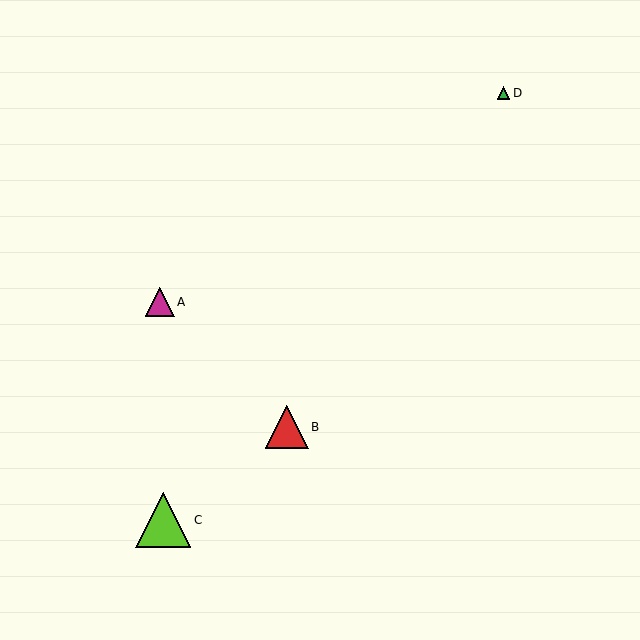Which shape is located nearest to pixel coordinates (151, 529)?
The lime triangle (labeled C) at (163, 520) is nearest to that location.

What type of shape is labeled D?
Shape D is a green triangle.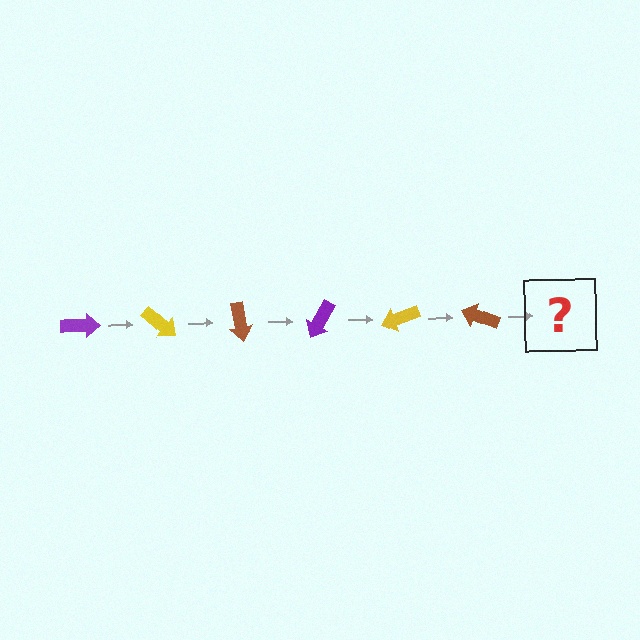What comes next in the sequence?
The next element should be a purple arrow, rotated 240 degrees from the start.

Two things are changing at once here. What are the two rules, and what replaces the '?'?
The two rules are that it rotates 40 degrees each step and the color cycles through purple, yellow, and brown. The '?' should be a purple arrow, rotated 240 degrees from the start.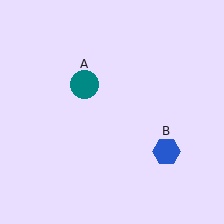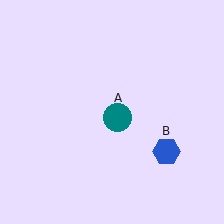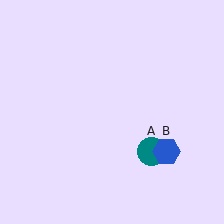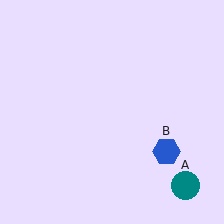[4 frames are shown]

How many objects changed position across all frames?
1 object changed position: teal circle (object A).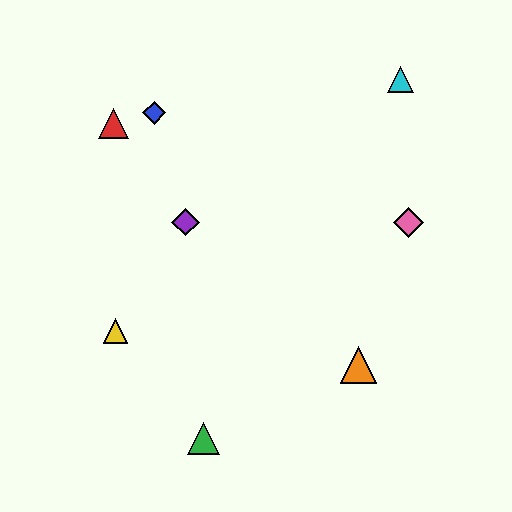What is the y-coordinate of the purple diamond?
The purple diamond is at y≈222.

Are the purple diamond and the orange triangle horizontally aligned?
No, the purple diamond is at y≈222 and the orange triangle is at y≈365.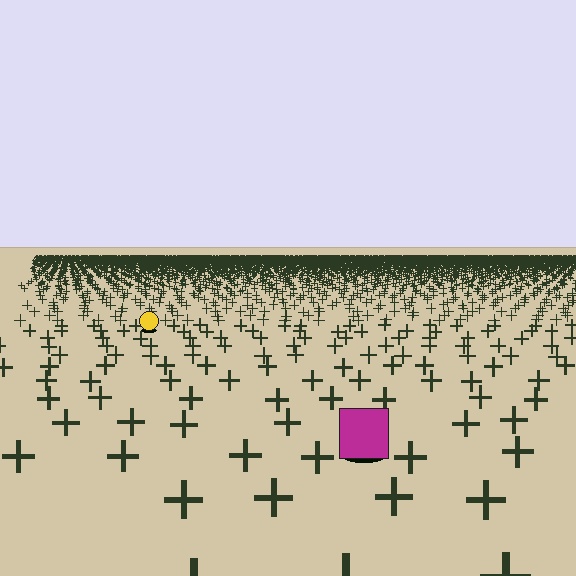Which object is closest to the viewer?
The magenta square is closest. The texture marks near it are larger and more spread out.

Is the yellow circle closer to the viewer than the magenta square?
No. The magenta square is closer — you can tell from the texture gradient: the ground texture is coarser near it.